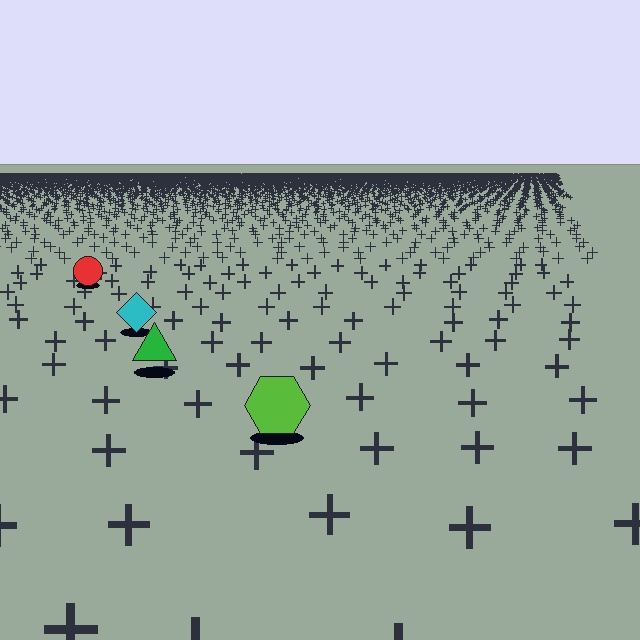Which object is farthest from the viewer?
The red circle is farthest from the viewer. It appears smaller and the ground texture around it is denser.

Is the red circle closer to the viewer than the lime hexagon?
No. The lime hexagon is closer — you can tell from the texture gradient: the ground texture is coarser near it.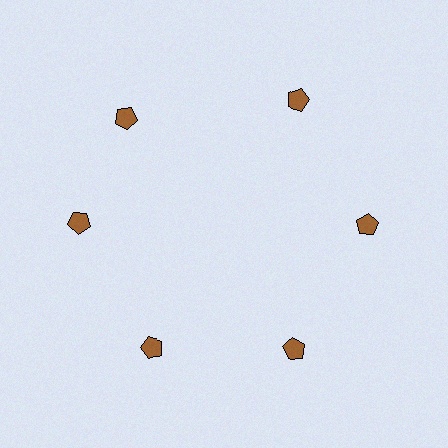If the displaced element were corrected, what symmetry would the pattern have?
It would have 6-fold rotational symmetry — the pattern would map onto itself every 60 degrees.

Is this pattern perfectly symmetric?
No. The 6 brown pentagons are arranged in a ring, but one element near the 11 o'clock position is rotated out of alignment along the ring, breaking the 6-fold rotational symmetry.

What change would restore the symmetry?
The symmetry would be restored by rotating it back into even spacing with its neighbors so that all 6 pentagons sit at equal angles and equal distance from the center.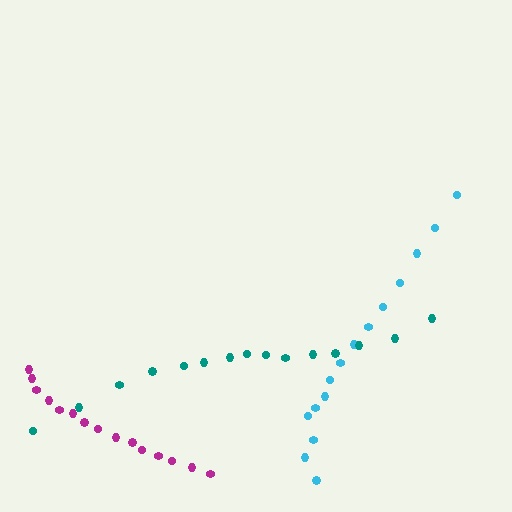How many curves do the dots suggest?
There are 3 distinct paths.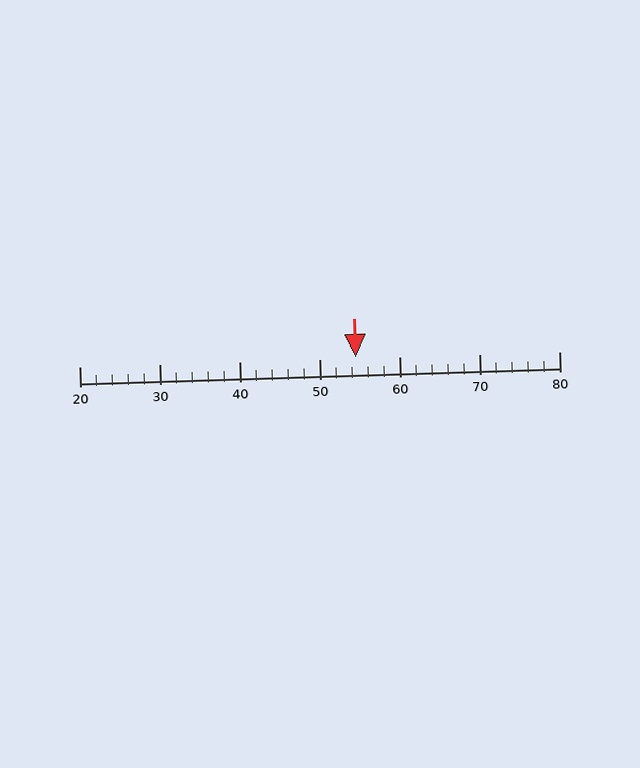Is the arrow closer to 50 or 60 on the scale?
The arrow is closer to 50.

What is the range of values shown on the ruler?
The ruler shows values from 20 to 80.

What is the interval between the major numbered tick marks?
The major tick marks are spaced 10 units apart.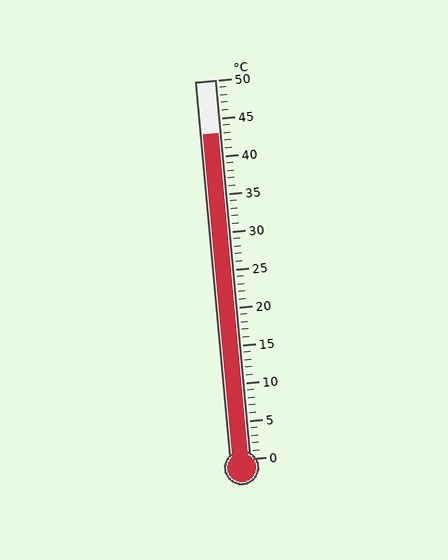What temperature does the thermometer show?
The thermometer shows approximately 43°C.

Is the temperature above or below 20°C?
The temperature is above 20°C.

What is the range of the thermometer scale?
The thermometer scale ranges from 0°C to 50°C.